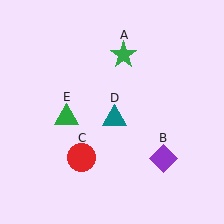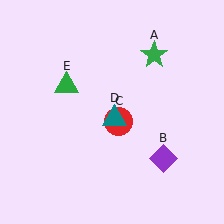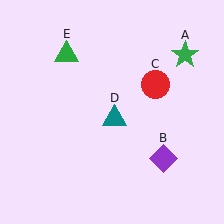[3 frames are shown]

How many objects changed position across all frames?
3 objects changed position: green star (object A), red circle (object C), green triangle (object E).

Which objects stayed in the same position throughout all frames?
Purple diamond (object B) and teal triangle (object D) remained stationary.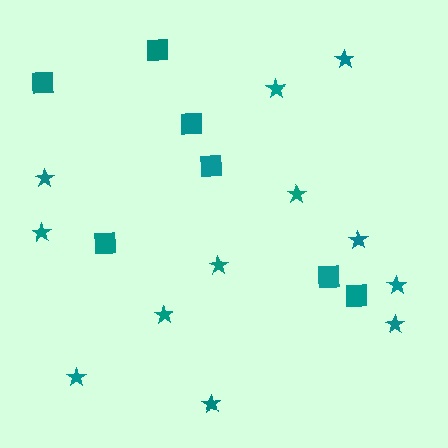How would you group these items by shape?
There are 2 groups: one group of stars (12) and one group of squares (7).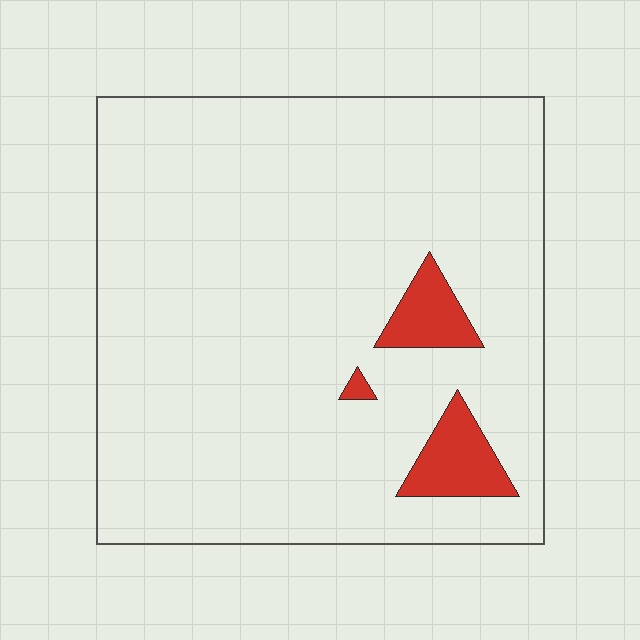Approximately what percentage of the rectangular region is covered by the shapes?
Approximately 5%.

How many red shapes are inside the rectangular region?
3.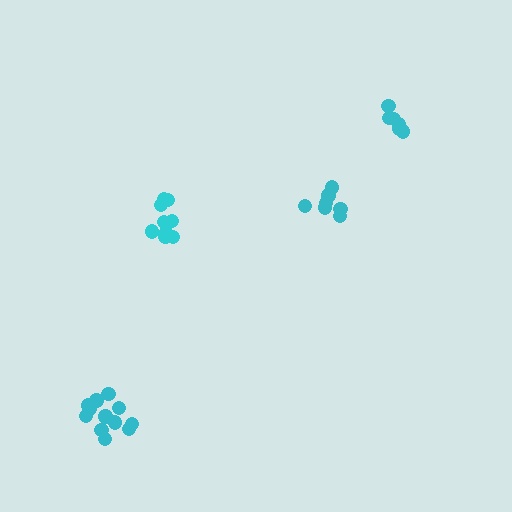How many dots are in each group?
Group 1: 7 dots, Group 2: 6 dots, Group 3: 12 dots, Group 4: 9 dots (34 total).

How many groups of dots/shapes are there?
There are 4 groups.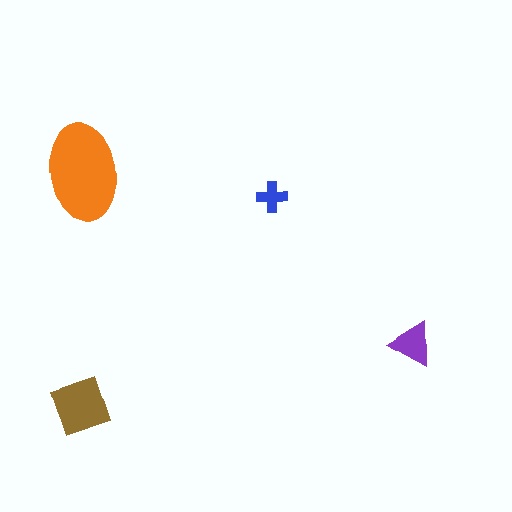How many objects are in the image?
There are 4 objects in the image.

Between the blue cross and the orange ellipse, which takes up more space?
The orange ellipse.